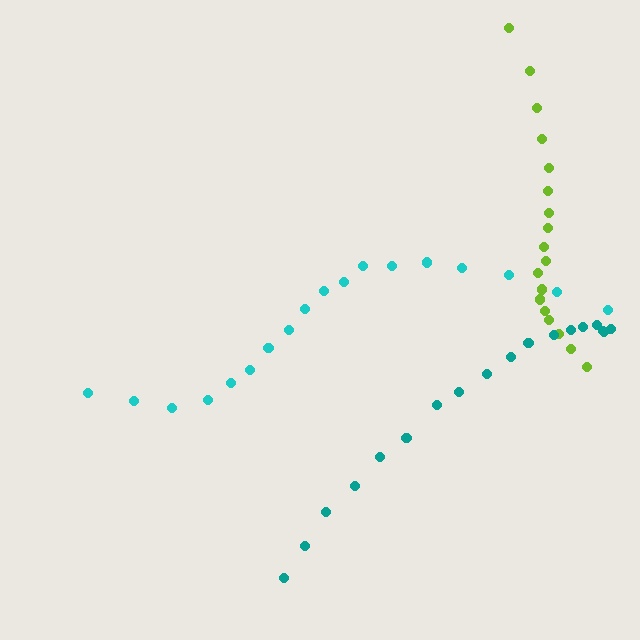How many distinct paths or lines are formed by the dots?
There are 3 distinct paths.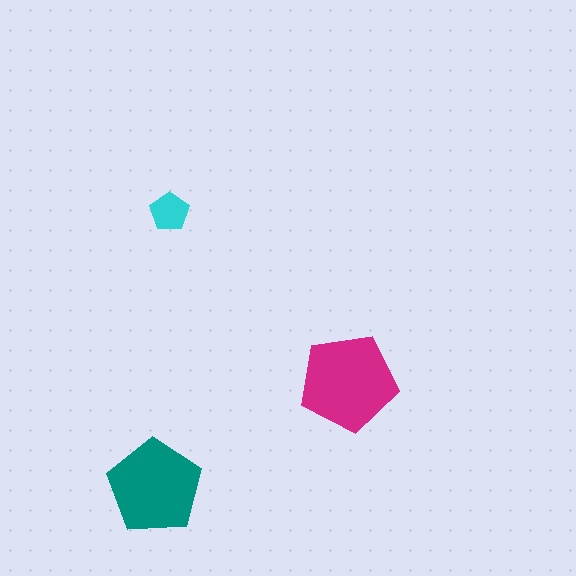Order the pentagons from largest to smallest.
the magenta one, the teal one, the cyan one.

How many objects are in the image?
There are 3 objects in the image.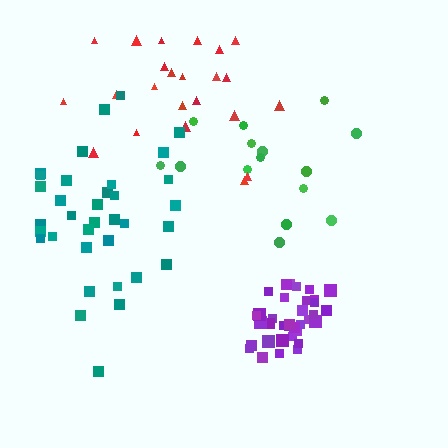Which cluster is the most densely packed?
Purple.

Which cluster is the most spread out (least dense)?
Red.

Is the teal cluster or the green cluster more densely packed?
Teal.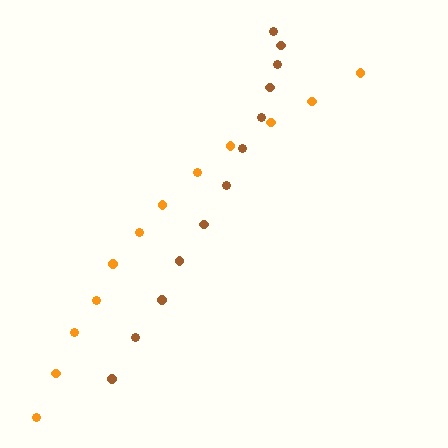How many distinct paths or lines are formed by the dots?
There are 2 distinct paths.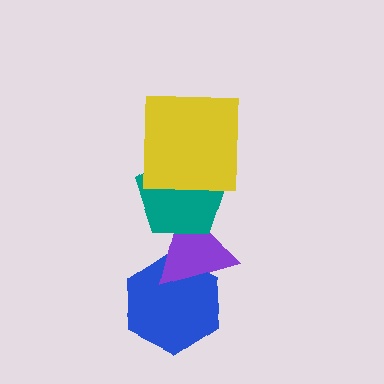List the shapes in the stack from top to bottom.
From top to bottom: the yellow square, the teal pentagon, the purple triangle, the blue hexagon.